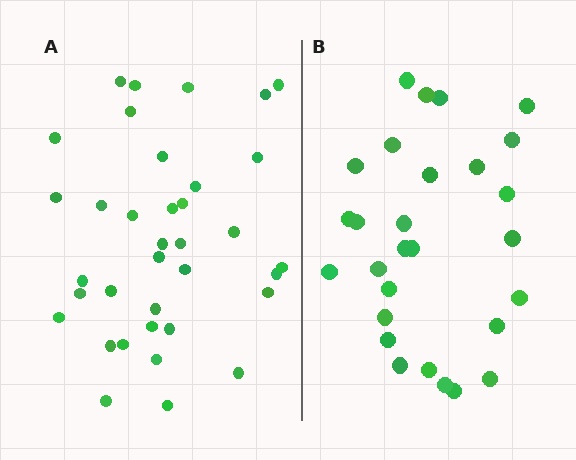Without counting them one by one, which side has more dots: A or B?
Region A (the left region) has more dots.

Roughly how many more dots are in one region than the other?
Region A has roughly 8 or so more dots than region B.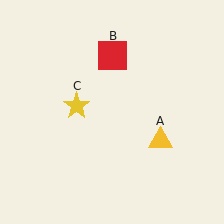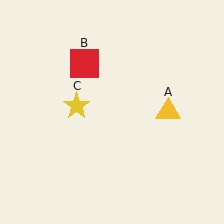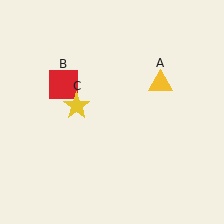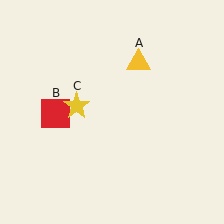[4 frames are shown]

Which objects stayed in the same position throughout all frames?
Yellow star (object C) remained stationary.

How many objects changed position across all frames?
2 objects changed position: yellow triangle (object A), red square (object B).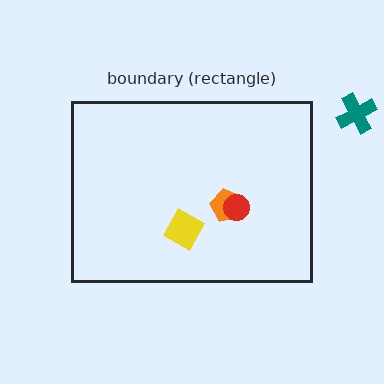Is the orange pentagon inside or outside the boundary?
Inside.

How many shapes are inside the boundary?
3 inside, 1 outside.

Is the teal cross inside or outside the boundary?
Outside.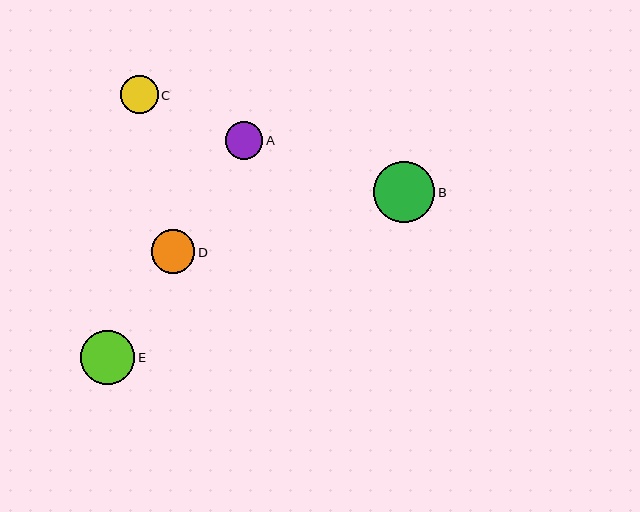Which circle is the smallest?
Circle A is the smallest with a size of approximately 37 pixels.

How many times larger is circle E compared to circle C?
Circle E is approximately 1.4 times the size of circle C.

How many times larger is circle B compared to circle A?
Circle B is approximately 1.6 times the size of circle A.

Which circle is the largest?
Circle B is the largest with a size of approximately 61 pixels.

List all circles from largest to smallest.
From largest to smallest: B, E, D, C, A.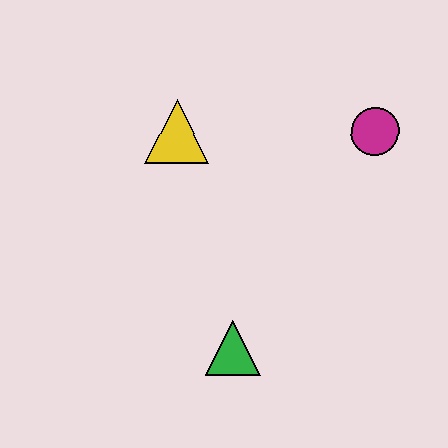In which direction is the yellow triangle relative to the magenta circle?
The yellow triangle is to the left of the magenta circle.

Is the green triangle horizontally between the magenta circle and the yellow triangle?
Yes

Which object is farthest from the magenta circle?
The green triangle is farthest from the magenta circle.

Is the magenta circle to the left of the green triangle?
No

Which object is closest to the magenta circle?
The yellow triangle is closest to the magenta circle.